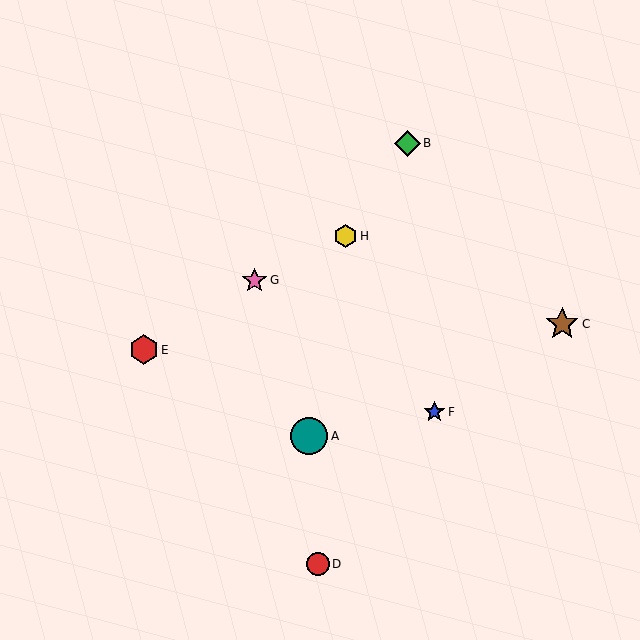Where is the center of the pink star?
The center of the pink star is at (254, 280).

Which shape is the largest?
The teal circle (labeled A) is the largest.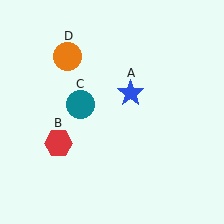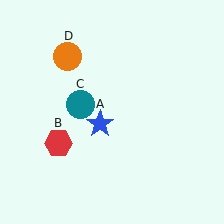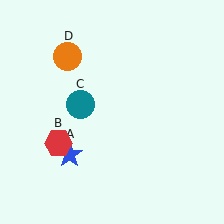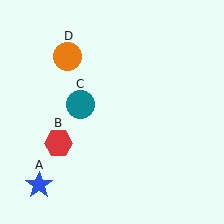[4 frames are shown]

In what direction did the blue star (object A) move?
The blue star (object A) moved down and to the left.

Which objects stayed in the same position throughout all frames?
Red hexagon (object B) and teal circle (object C) and orange circle (object D) remained stationary.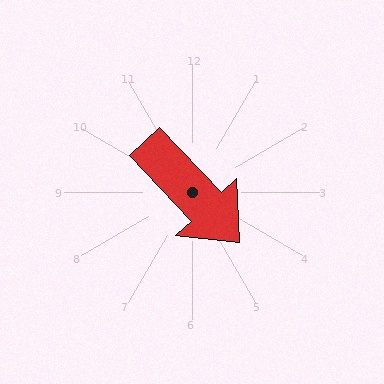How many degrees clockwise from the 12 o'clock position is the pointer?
Approximately 137 degrees.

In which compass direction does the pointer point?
Southeast.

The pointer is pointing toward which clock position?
Roughly 5 o'clock.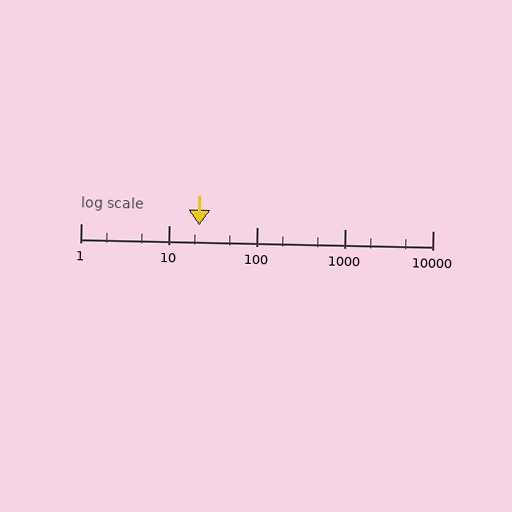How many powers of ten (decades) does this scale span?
The scale spans 4 decades, from 1 to 10000.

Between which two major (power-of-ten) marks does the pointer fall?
The pointer is between 10 and 100.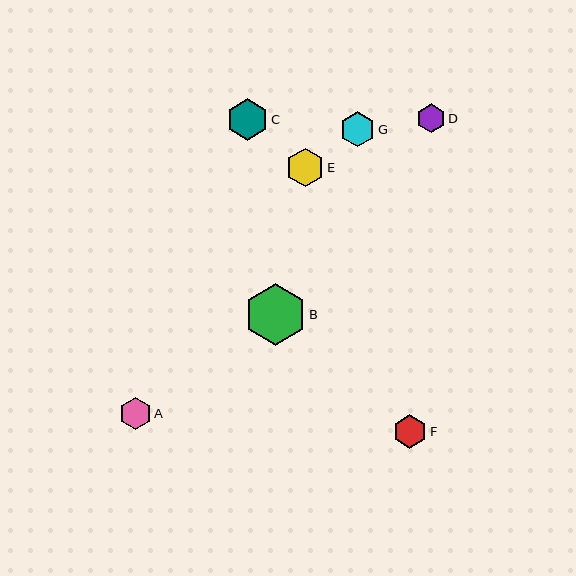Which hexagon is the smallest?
Hexagon D is the smallest with a size of approximately 29 pixels.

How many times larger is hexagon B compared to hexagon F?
Hexagon B is approximately 1.8 times the size of hexagon F.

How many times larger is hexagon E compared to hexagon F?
Hexagon E is approximately 1.2 times the size of hexagon F.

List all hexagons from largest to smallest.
From largest to smallest: B, C, E, G, F, A, D.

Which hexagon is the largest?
Hexagon B is the largest with a size of approximately 62 pixels.